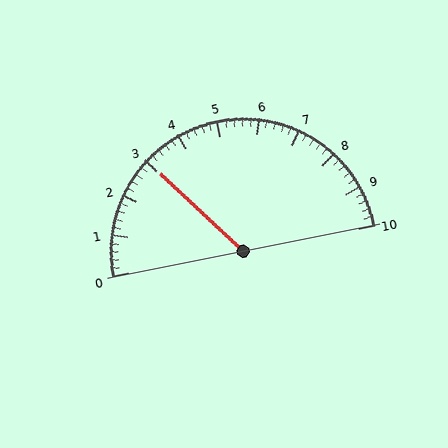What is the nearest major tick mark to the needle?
The nearest major tick mark is 3.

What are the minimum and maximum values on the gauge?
The gauge ranges from 0 to 10.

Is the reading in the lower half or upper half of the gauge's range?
The reading is in the lower half of the range (0 to 10).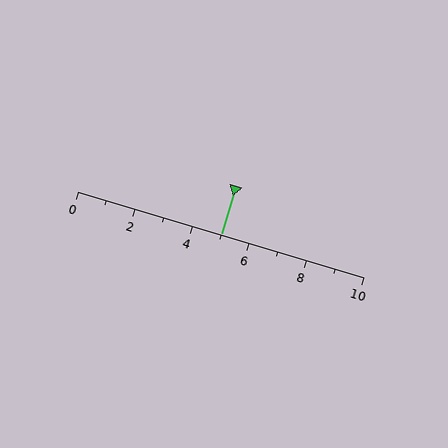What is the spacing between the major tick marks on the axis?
The major ticks are spaced 2 apart.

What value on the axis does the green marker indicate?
The marker indicates approximately 5.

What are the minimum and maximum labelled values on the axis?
The axis runs from 0 to 10.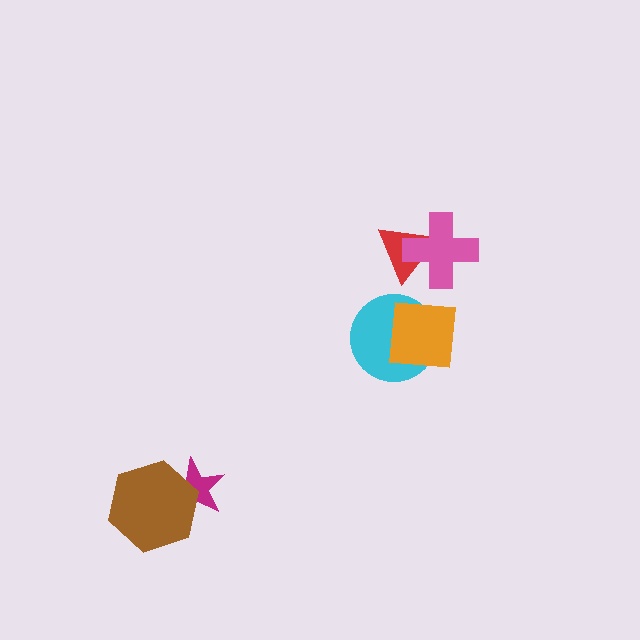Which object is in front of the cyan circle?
The orange square is in front of the cyan circle.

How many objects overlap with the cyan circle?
1 object overlaps with the cyan circle.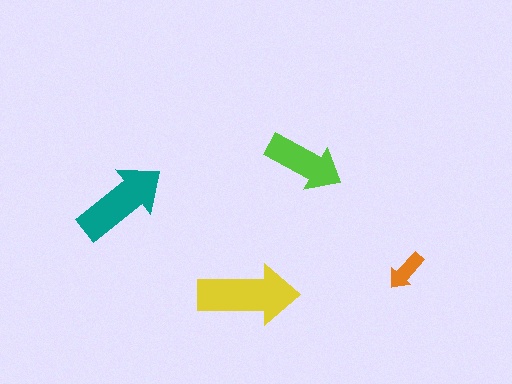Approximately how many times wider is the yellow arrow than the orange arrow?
About 2.5 times wider.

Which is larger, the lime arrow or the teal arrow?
The teal one.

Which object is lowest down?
The yellow arrow is bottommost.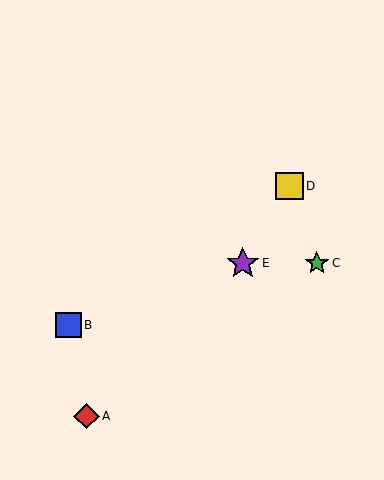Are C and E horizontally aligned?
Yes, both are at y≈263.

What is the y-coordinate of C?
Object C is at y≈263.